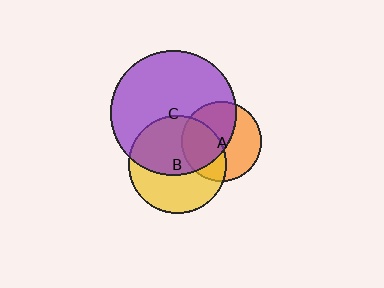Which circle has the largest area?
Circle C (purple).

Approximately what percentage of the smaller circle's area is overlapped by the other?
Approximately 55%.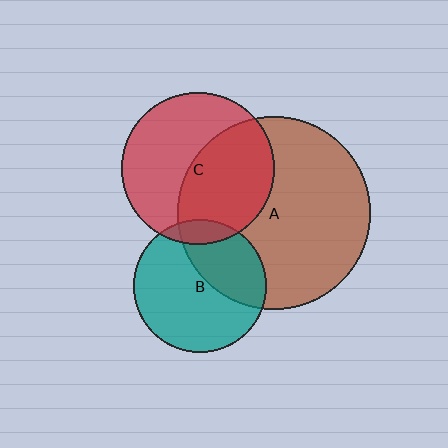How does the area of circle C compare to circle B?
Approximately 1.3 times.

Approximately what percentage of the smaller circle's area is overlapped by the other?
Approximately 35%.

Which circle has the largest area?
Circle A (brown).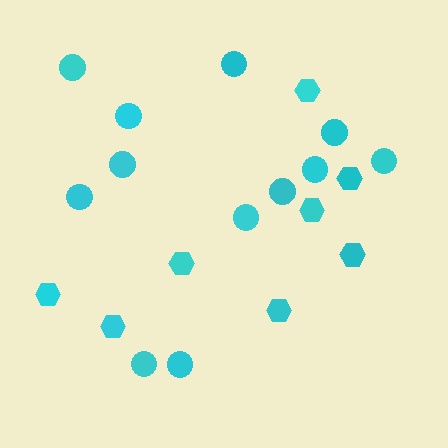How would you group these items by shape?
There are 2 groups: one group of hexagons (8) and one group of circles (12).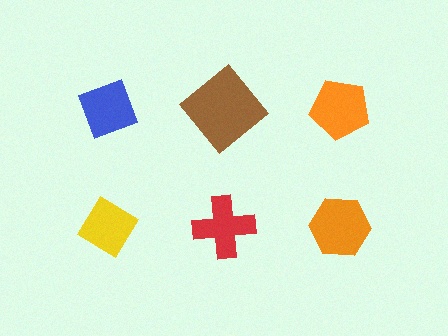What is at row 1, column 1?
A blue diamond.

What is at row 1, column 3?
An orange pentagon.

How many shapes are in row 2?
3 shapes.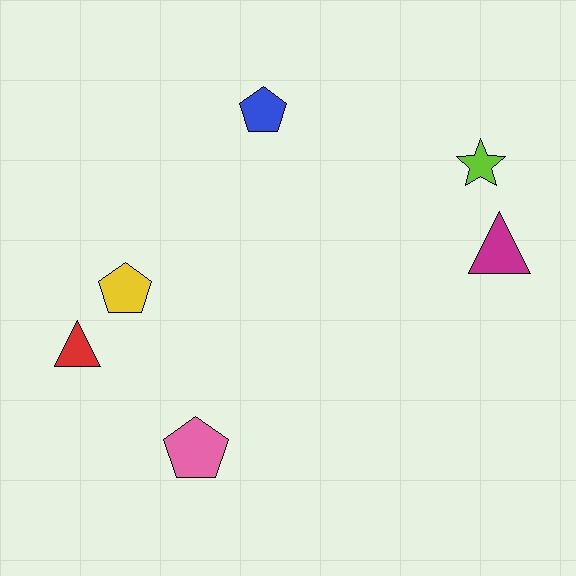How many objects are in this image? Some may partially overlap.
There are 6 objects.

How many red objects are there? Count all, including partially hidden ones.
There is 1 red object.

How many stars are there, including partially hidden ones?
There is 1 star.